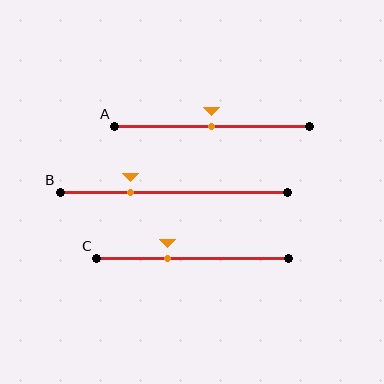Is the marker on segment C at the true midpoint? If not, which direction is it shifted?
No, the marker on segment C is shifted to the left by about 13% of the segment length.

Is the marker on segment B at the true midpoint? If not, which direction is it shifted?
No, the marker on segment B is shifted to the left by about 19% of the segment length.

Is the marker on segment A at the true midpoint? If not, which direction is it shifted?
Yes, the marker on segment A is at the true midpoint.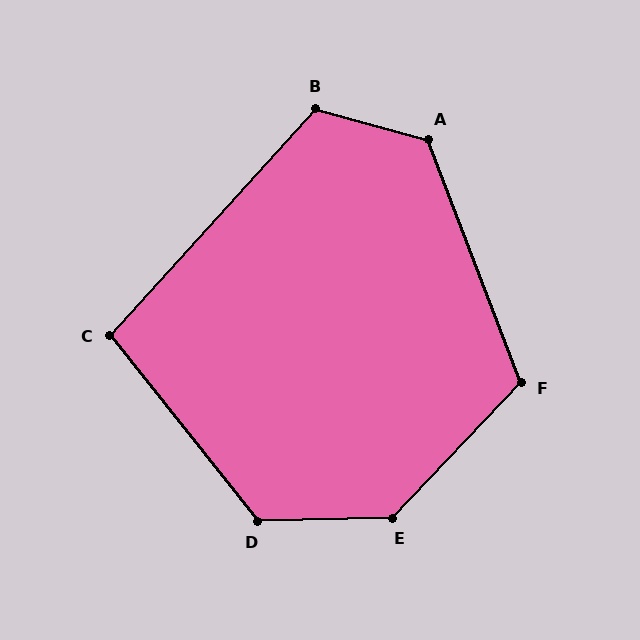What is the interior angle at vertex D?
Approximately 127 degrees (obtuse).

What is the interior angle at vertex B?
Approximately 117 degrees (obtuse).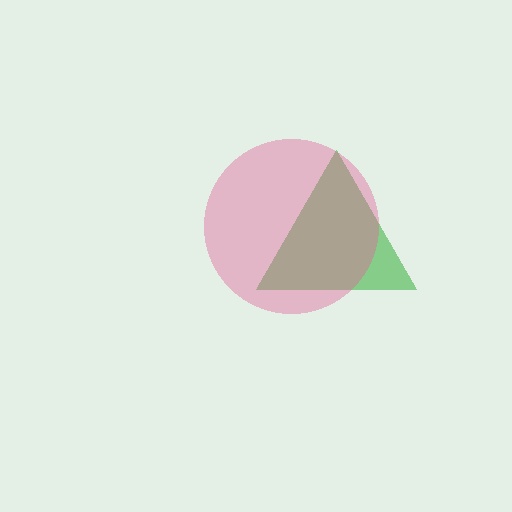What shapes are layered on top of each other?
The layered shapes are: a green triangle, a pink circle.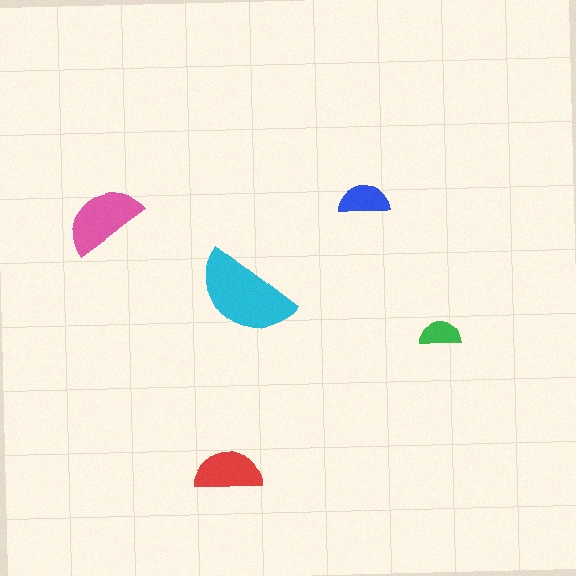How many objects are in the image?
There are 5 objects in the image.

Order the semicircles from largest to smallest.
the cyan one, the pink one, the red one, the blue one, the green one.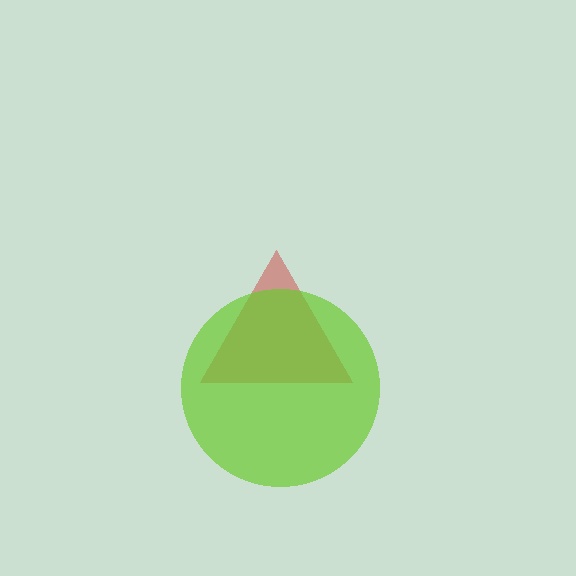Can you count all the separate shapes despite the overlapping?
Yes, there are 2 separate shapes.